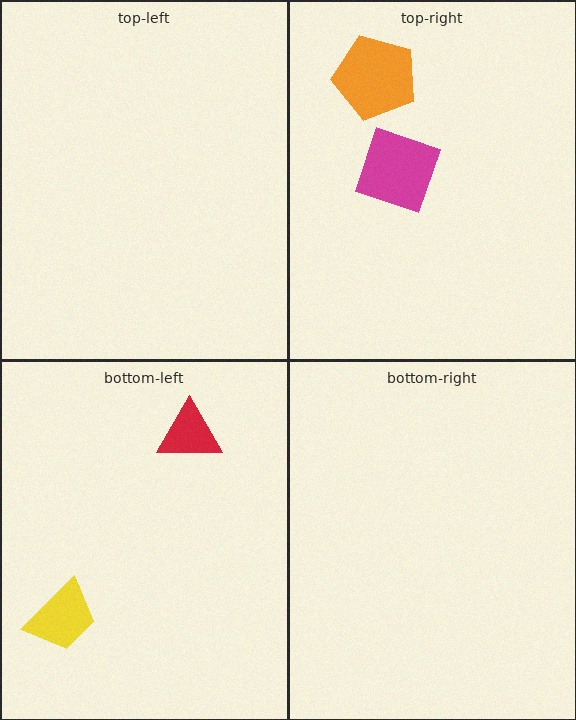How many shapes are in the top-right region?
2.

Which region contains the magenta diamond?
The top-right region.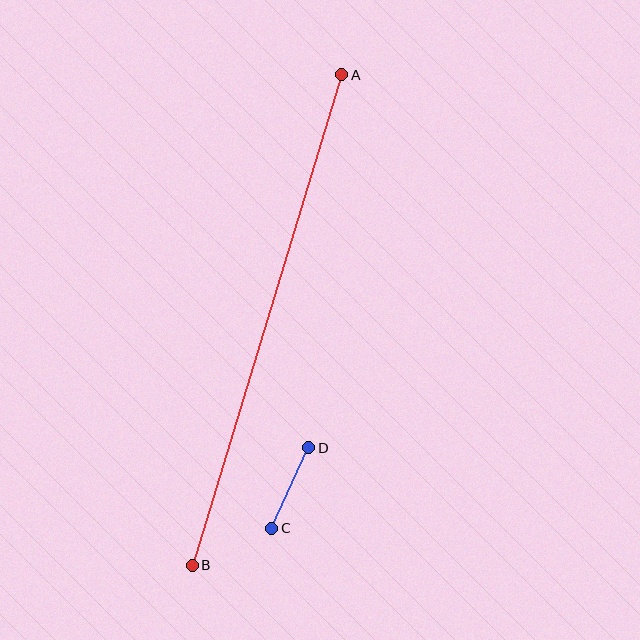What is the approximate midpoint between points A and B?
The midpoint is at approximately (267, 320) pixels.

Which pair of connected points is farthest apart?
Points A and B are farthest apart.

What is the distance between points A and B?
The distance is approximately 513 pixels.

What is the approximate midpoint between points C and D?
The midpoint is at approximately (290, 488) pixels.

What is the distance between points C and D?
The distance is approximately 89 pixels.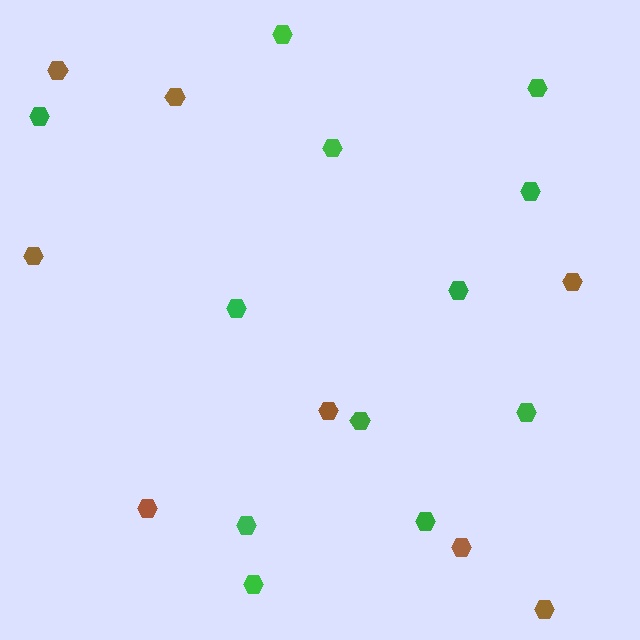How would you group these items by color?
There are 2 groups: one group of green hexagons (12) and one group of brown hexagons (8).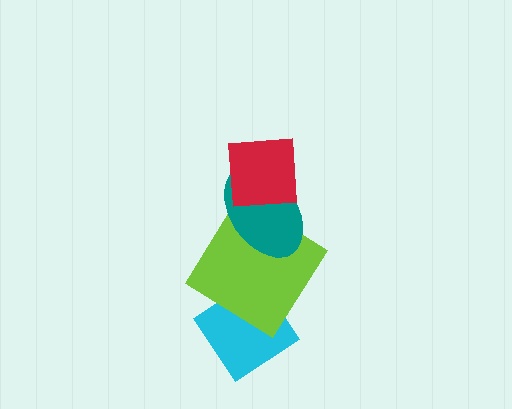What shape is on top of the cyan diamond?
The lime diamond is on top of the cyan diamond.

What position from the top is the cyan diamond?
The cyan diamond is 4th from the top.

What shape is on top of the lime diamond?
The teal ellipse is on top of the lime diamond.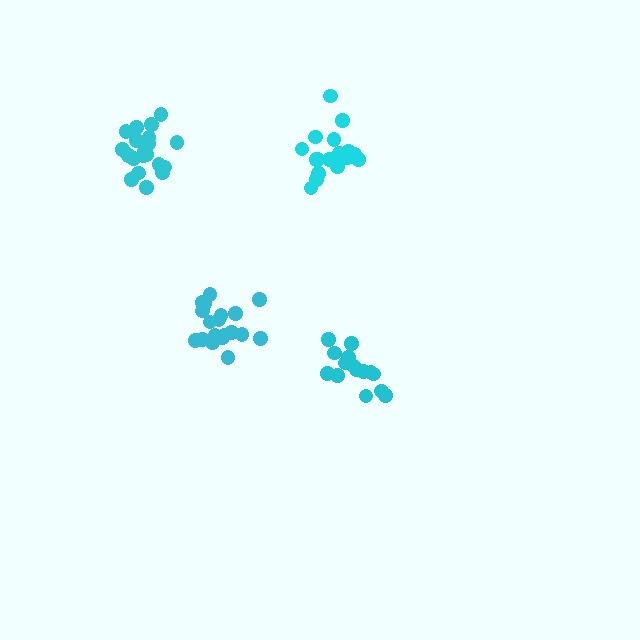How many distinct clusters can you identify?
There are 4 distinct clusters.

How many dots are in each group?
Group 1: 17 dots, Group 2: 15 dots, Group 3: 20 dots, Group 4: 19 dots (71 total).